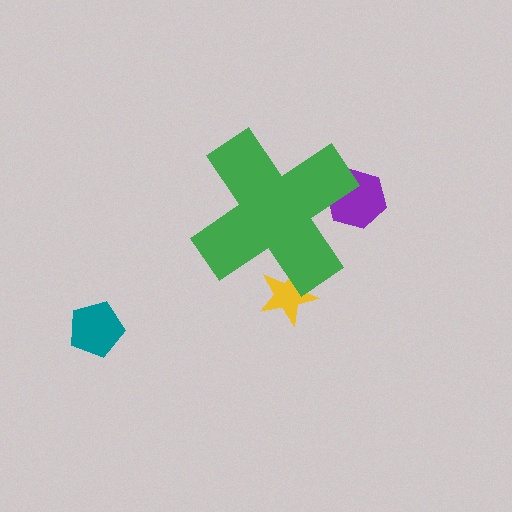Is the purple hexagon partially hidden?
Yes, the purple hexagon is partially hidden behind the green cross.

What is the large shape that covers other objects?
A green cross.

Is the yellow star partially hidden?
Yes, the yellow star is partially hidden behind the green cross.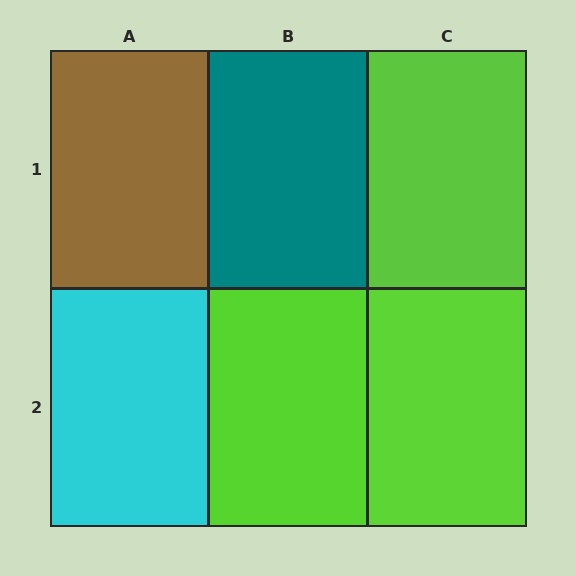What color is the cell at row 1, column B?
Teal.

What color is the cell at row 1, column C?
Lime.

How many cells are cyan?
1 cell is cyan.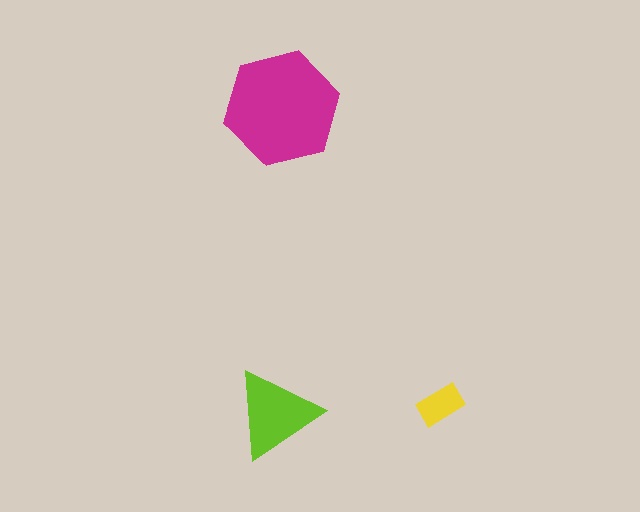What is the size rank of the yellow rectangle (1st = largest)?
3rd.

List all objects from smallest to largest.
The yellow rectangle, the lime triangle, the magenta hexagon.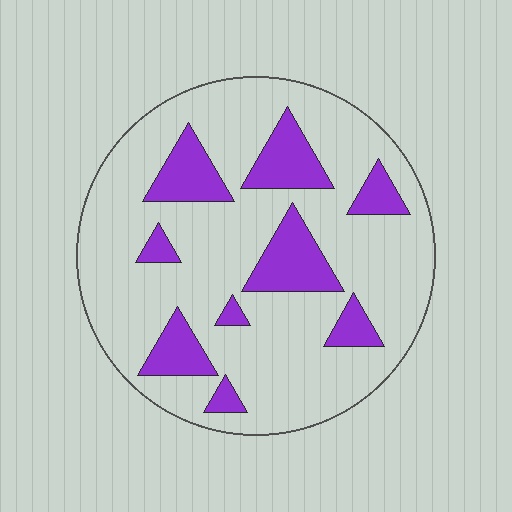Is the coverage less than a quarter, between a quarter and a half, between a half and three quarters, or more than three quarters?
Less than a quarter.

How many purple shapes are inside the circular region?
9.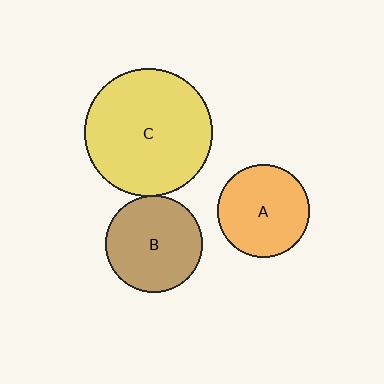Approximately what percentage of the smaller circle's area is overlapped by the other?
Approximately 5%.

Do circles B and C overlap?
Yes.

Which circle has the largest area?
Circle C (yellow).